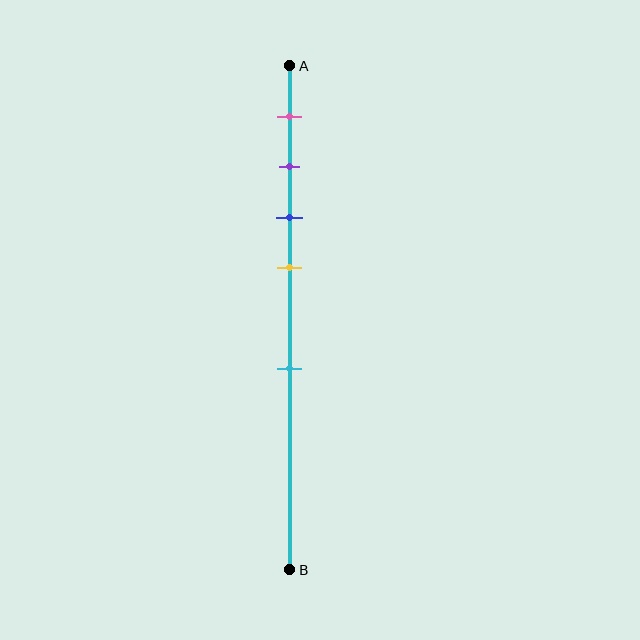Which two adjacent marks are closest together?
The purple and blue marks are the closest adjacent pair.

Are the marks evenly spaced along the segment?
No, the marks are not evenly spaced.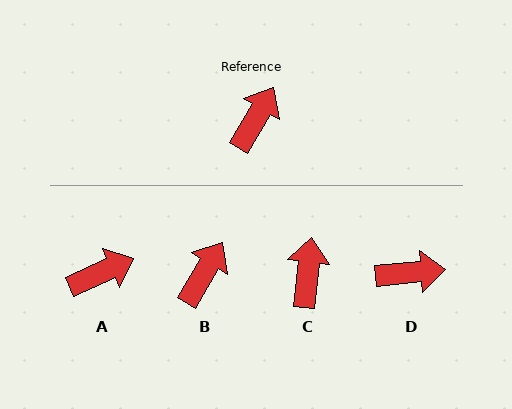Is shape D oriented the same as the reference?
No, it is off by about 54 degrees.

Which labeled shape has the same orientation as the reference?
B.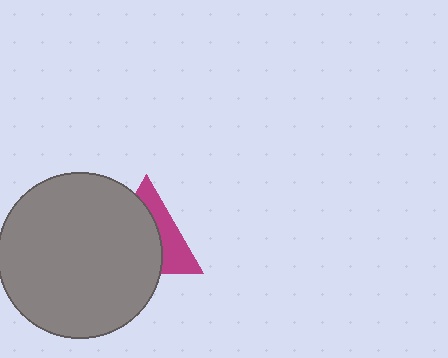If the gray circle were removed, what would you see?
You would see the complete magenta triangle.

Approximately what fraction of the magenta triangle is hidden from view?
Roughly 62% of the magenta triangle is hidden behind the gray circle.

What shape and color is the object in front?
The object in front is a gray circle.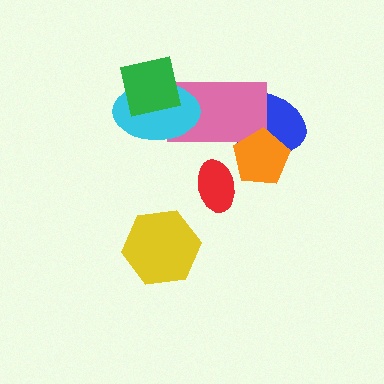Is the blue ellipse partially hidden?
Yes, it is partially covered by another shape.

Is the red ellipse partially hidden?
No, no other shape covers it.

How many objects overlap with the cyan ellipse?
2 objects overlap with the cyan ellipse.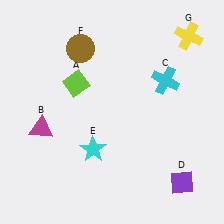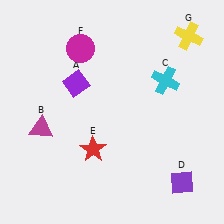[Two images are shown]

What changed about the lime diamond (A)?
In Image 1, A is lime. In Image 2, it changed to purple.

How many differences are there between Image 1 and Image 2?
There are 3 differences between the two images.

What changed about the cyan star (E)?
In Image 1, E is cyan. In Image 2, it changed to red.